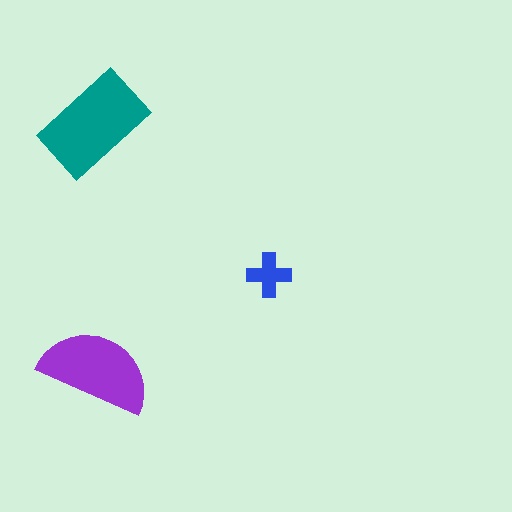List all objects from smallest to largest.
The blue cross, the purple semicircle, the teal rectangle.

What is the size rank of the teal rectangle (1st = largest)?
1st.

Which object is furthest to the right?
The blue cross is rightmost.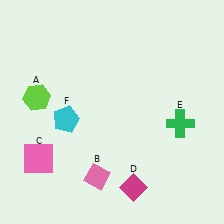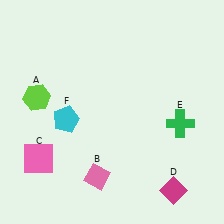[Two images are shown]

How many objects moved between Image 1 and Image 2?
1 object moved between the two images.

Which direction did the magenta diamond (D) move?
The magenta diamond (D) moved right.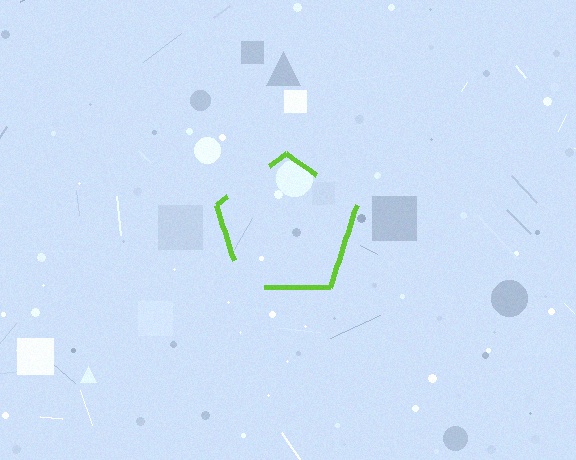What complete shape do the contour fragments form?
The contour fragments form a pentagon.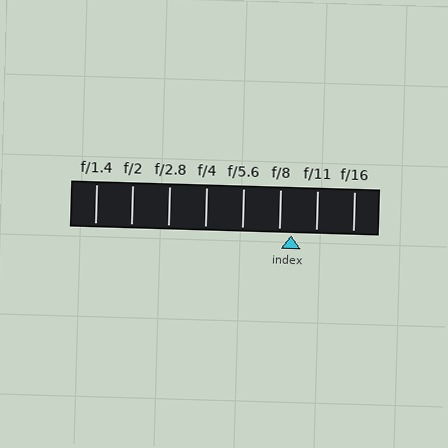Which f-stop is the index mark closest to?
The index mark is closest to f/8.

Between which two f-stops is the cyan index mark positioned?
The index mark is between f/8 and f/11.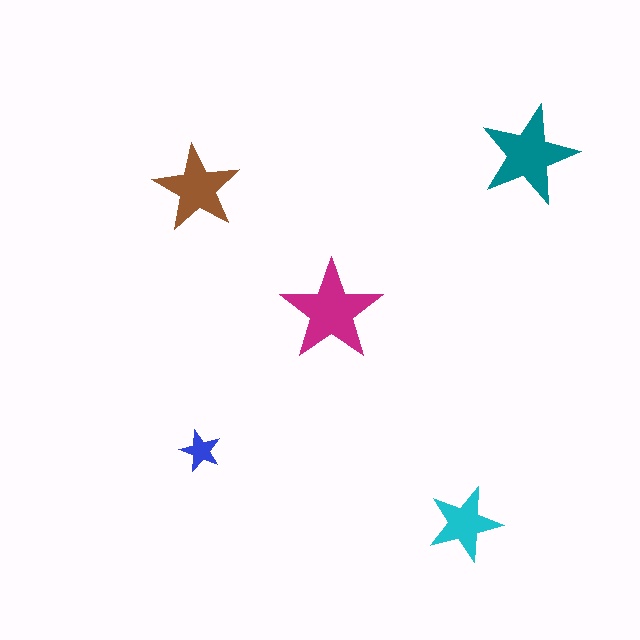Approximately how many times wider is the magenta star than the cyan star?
About 1.5 times wider.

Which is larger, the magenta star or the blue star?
The magenta one.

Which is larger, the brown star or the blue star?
The brown one.